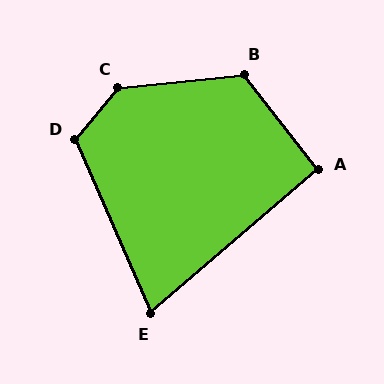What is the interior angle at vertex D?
Approximately 117 degrees (obtuse).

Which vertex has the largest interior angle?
C, at approximately 135 degrees.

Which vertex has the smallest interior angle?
E, at approximately 73 degrees.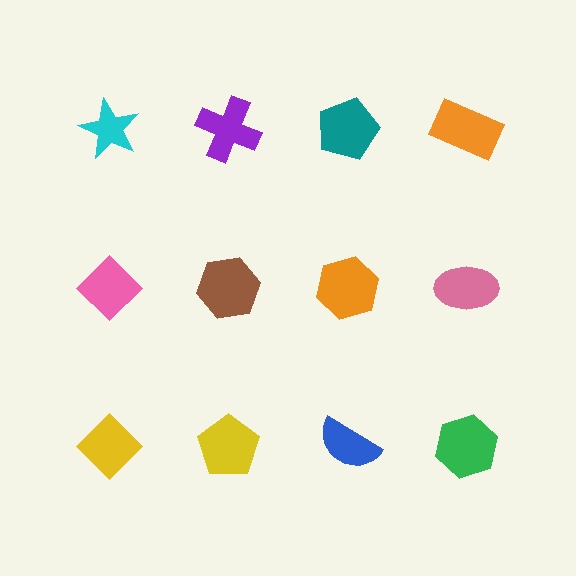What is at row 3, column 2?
A yellow pentagon.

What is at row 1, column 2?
A purple cross.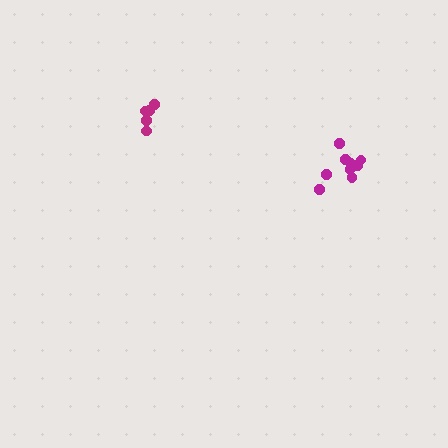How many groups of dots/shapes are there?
There are 2 groups.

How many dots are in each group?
Group 1: 9 dots, Group 2: 5 dots (14 total).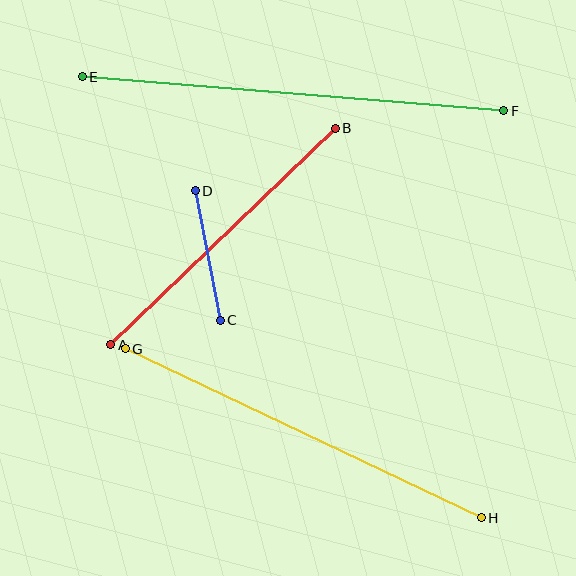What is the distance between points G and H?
The distance is approximately 394 pixels.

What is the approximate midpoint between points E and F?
The midpoint is at approximately (293, 94) pixels.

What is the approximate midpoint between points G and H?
The midpoint is at approximately (303, 433) pixels.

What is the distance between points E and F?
The distance is approximately 423 pixels.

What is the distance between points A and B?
The distance is approximately 312 pixels.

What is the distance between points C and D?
The distance is approximately 132 pixels.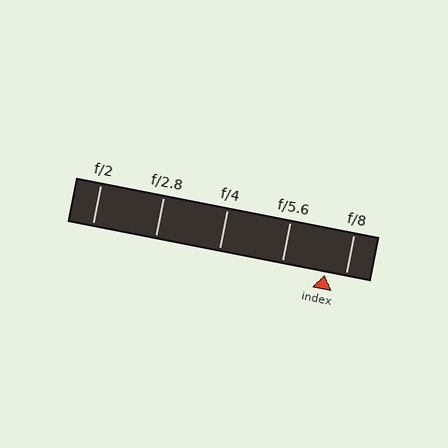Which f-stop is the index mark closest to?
The index mark is closest to f/8.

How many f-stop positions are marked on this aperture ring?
There are 5 f-stop positions marked.